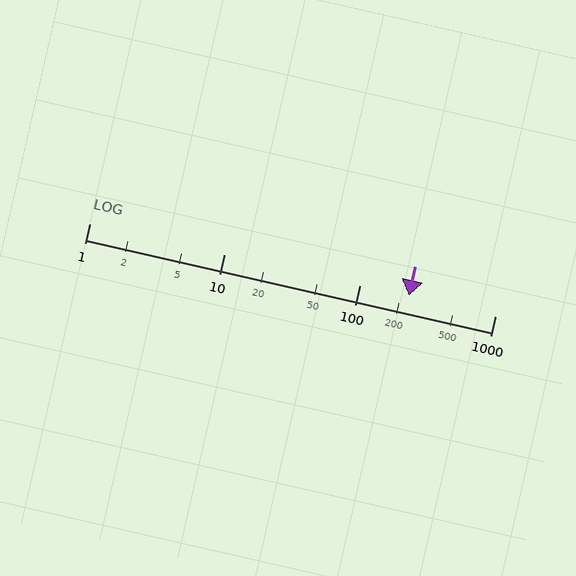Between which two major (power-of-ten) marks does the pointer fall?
The pointer is between 100 and 1000.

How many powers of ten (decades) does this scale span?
The scale spans 3 decades, from 1 to 1000.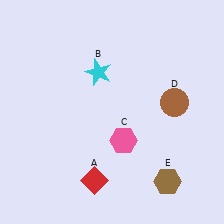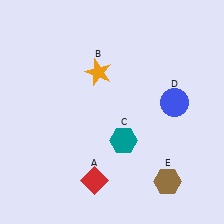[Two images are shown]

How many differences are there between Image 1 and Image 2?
There are 3 differences between the two images.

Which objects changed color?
B changed from cyan to orange. C changed from pink to teal. D changed from brown to blue.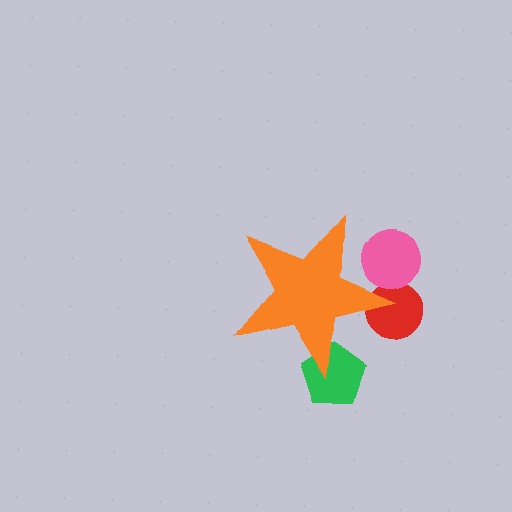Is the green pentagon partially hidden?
Yes, the green pentagon is partially hidden behind the orange star.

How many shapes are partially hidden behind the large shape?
3 shapes are partially hidden.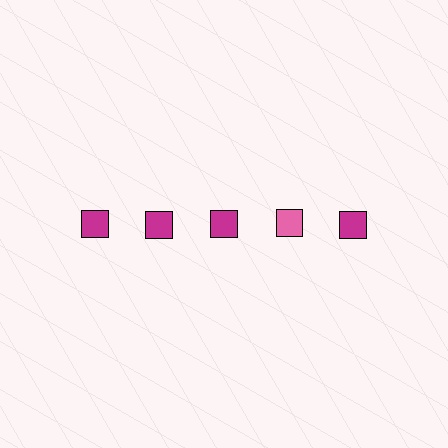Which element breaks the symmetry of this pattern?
The pink square in the top row, second from right column breaks the symmetry. All other shapes are magenta squares.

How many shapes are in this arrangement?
There are 5 shapes arranged in a grid pattern.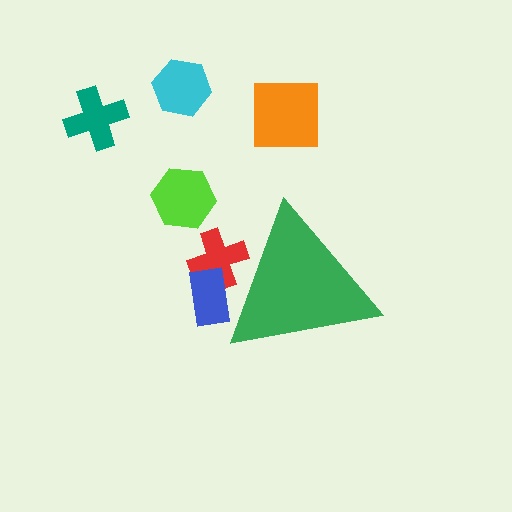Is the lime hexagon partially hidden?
No, the lime hexagon is fully visible.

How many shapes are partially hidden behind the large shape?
2 shapes are partially hidden.